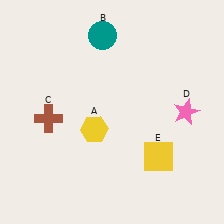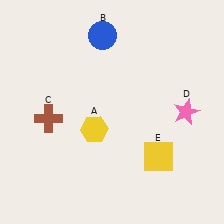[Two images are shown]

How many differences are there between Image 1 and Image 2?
There is 1 difference between the two images.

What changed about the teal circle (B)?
In Image 1, B is teal. In Image 2, it changed to blue.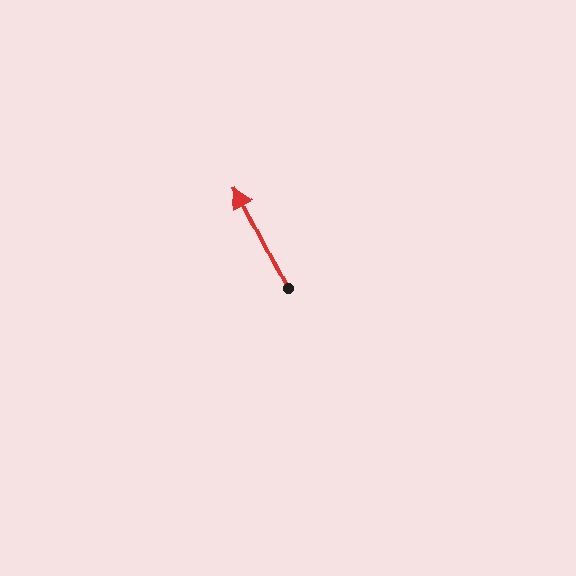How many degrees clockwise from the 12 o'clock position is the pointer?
Approximately 334 degrees.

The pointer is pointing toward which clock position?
Roughly 11 o'clock.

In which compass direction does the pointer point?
Northwest.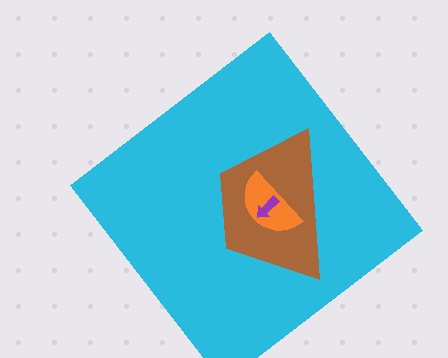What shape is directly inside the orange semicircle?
The purple arrow.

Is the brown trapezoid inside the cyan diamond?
Yes.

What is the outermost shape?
The cyan diamond.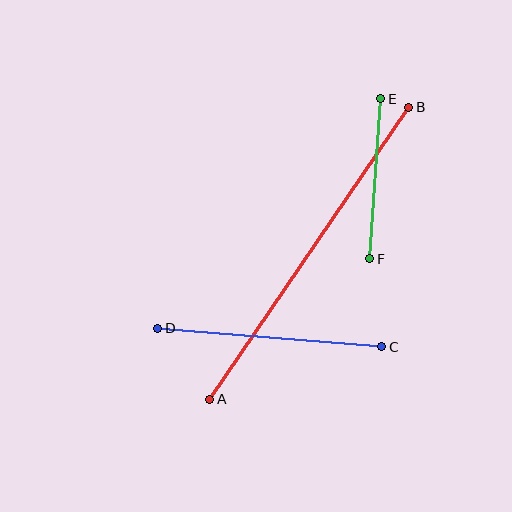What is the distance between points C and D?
The distance is approximately 224 pixels.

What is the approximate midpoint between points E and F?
The midpoint is at approximately (375, 179) pixels.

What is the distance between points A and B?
The distance is approximately 354 pixels.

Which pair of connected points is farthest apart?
Points A and B are farthest apart.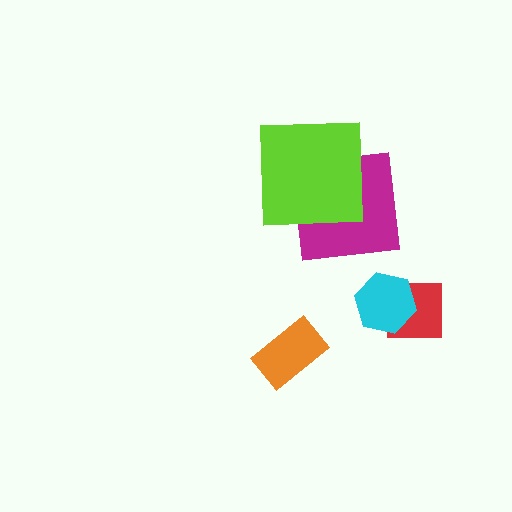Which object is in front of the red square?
The cyan hexagon is in front of the red square.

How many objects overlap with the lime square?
1 object overlaps with the lime square.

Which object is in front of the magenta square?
The lime square is in front of the magenta square.